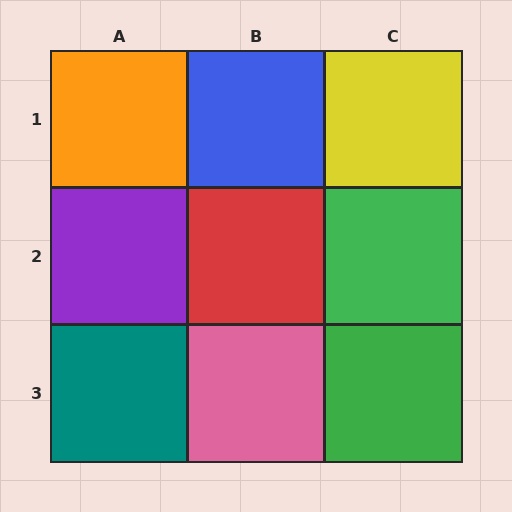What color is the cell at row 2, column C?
Green.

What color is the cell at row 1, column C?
Yellow.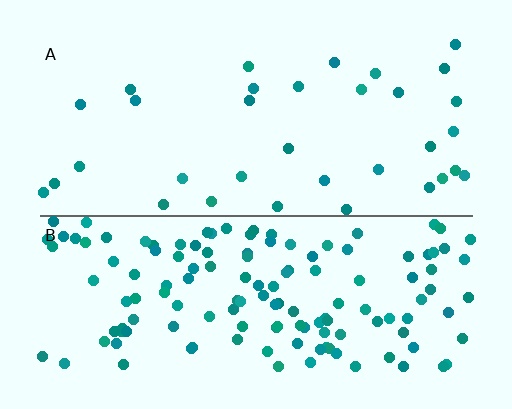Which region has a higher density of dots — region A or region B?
B (the bottom).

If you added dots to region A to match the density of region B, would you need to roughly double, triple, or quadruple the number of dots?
Approximately quadruple.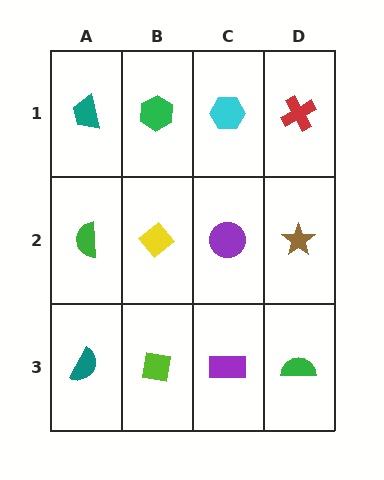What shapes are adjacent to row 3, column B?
A yellow diamond (row 2, column B), a teal semicircle (row 3, column A), a purple rectangle (row 3, column C).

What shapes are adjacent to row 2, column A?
A teal trapezoid (row 1, column A), a teal semicircle (row 3, column A), a yellow diamond (row 2, column B).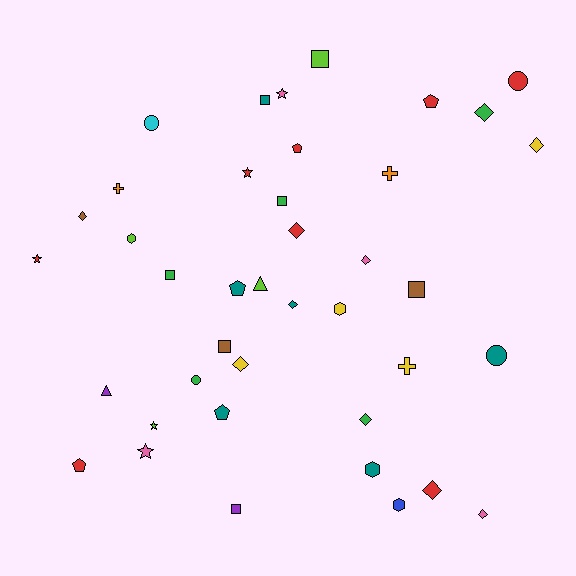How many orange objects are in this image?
There are 2 orange objects.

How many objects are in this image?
There are 40 objects.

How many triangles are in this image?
There are 2 triangles.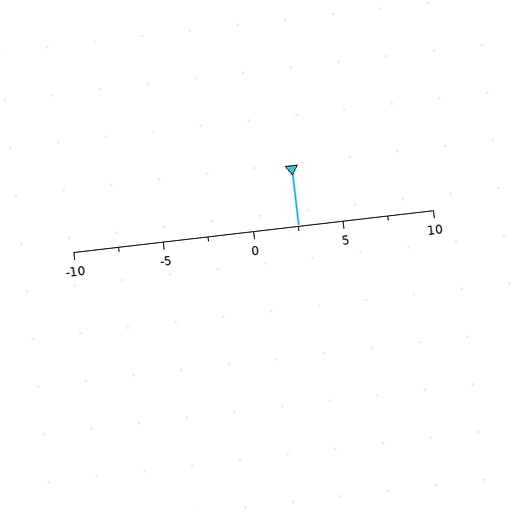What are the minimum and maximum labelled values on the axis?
The axis runs from -10 to 10.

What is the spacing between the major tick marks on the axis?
The major ticks are spaced 5 apart.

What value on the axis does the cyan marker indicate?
The marker indicates approximately 2.5.